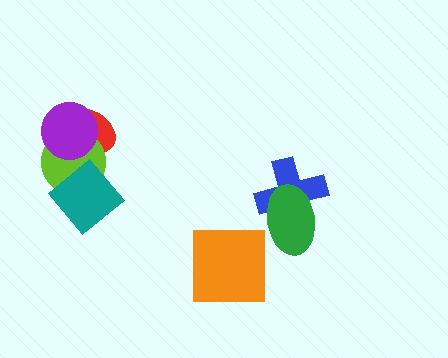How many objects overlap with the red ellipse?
2 objects overlap with the red ellipse.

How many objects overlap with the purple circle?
2 objects overlap with the purple circle.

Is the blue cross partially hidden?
Yes, it is partially covered by another shape.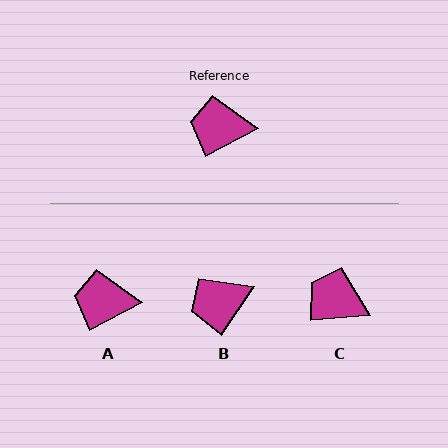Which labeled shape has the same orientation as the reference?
A.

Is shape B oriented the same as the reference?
No, it is off by about 29 degrees.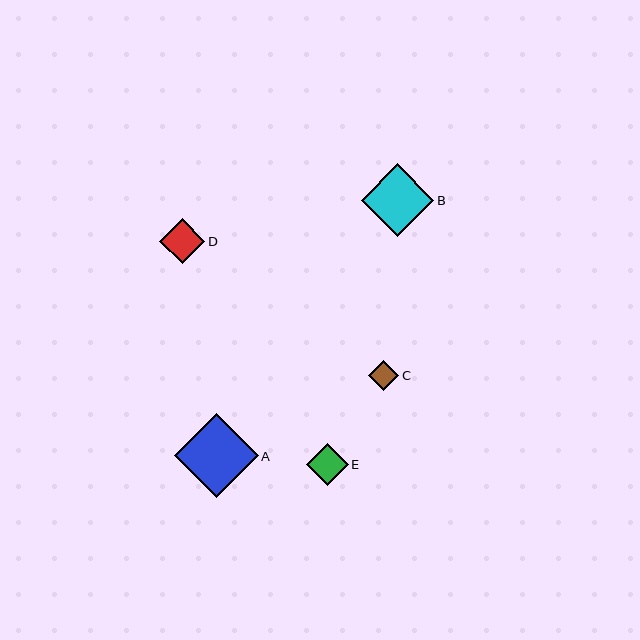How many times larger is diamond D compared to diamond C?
Diamond D is approximately 1.5 times the size of diamond C.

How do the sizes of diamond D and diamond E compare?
Diamond D and diamond E are approximately the same size.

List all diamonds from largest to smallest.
From largest to smallest: A, B, D, E, C.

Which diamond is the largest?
Diamond A is the largest with a size of approximately 84 pixels.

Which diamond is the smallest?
Diamond C is the smallest with a size of approximately 30 pixels.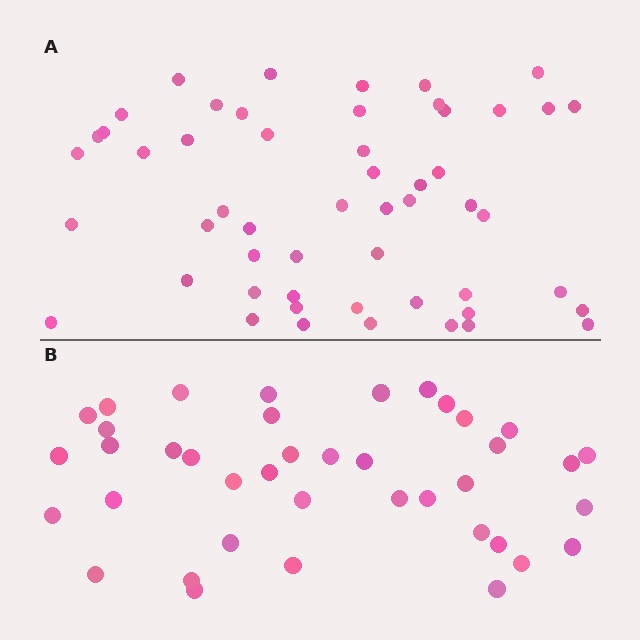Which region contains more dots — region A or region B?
Region A (the top region) has more dots.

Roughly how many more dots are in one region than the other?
Region A has approximately 15 more dots than region B.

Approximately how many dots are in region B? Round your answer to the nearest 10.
About 40 dots.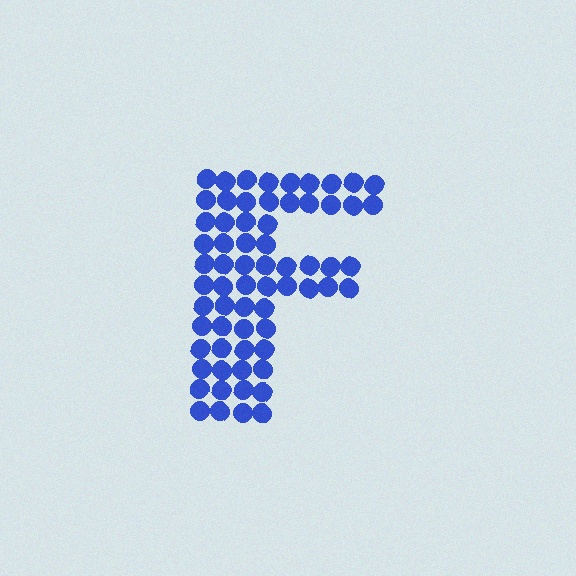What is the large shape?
The large shape is the letter F.